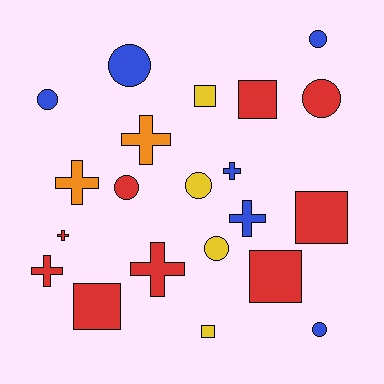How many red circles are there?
There are 2 red circles.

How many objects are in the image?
There are 21 objects.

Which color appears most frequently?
Red, with 9 objects.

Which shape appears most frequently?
Circle, with 8 objects.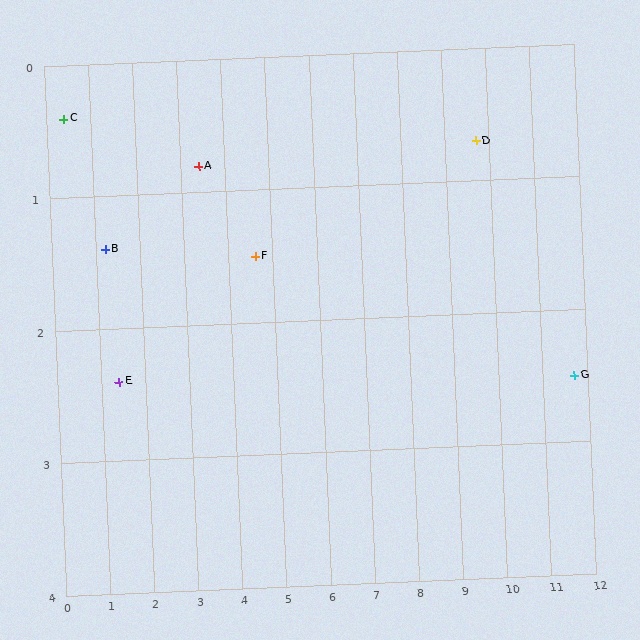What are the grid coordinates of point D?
Point D is at approximately (9.7, 0.7).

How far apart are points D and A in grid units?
Points D and A are about 6.3 grid units apart.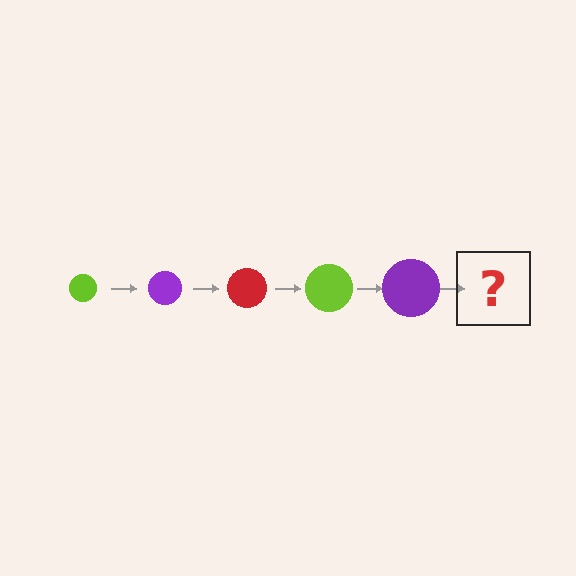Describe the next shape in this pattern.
It should be a red circle, larger than the previous one.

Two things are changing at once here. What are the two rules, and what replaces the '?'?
The two rules are that the circle grows larger each step and the color cycles through lime, purple, and red. The '?' should be a red circle, larger than the previous one.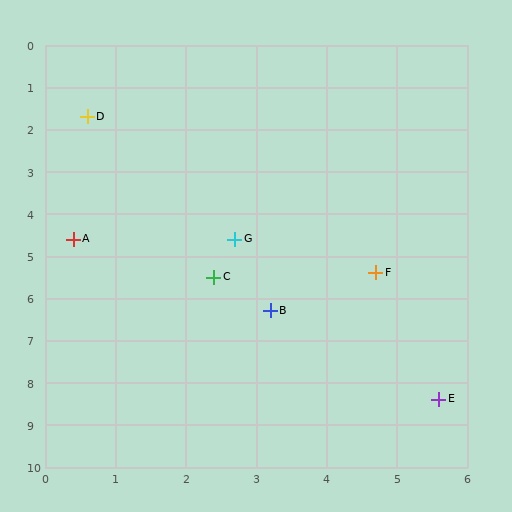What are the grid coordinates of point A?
Point A is at approximately (0.4, 4.6).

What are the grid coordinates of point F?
Point F is at approximately (4.7, 5.4).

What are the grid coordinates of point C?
Point C is at approximately (2.4, 5.5).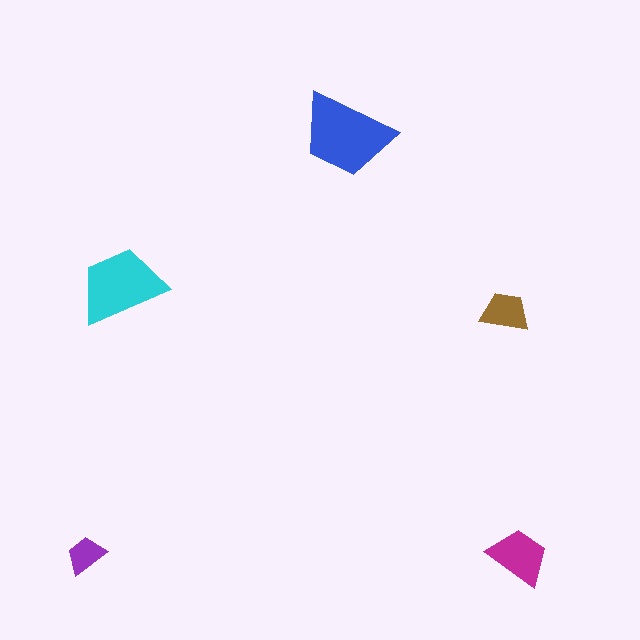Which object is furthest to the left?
The purple trapezoid is leftmost.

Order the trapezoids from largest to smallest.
the blue one, the cyan one, the magenta one, the brown one, the purple one.